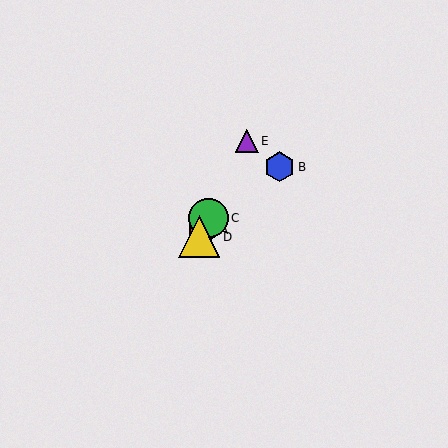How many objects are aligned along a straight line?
4 objects (A, C, D, E) are aligned along a straight line.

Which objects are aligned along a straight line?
Objects A, C, D, E are aligned along a straight line.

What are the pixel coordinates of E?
Object E is at (247, 141).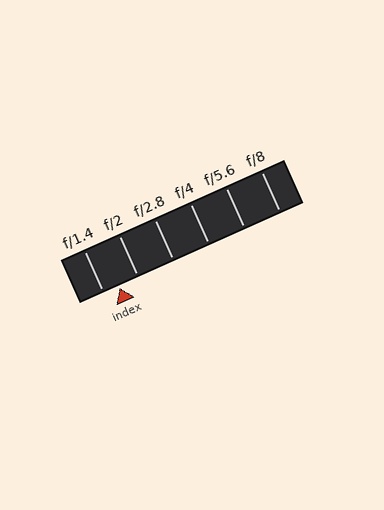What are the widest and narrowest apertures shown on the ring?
The widest aperture shown is f/1.4 and the narrowest is f/8.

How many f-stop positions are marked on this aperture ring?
There are 6 f-stop positions marked.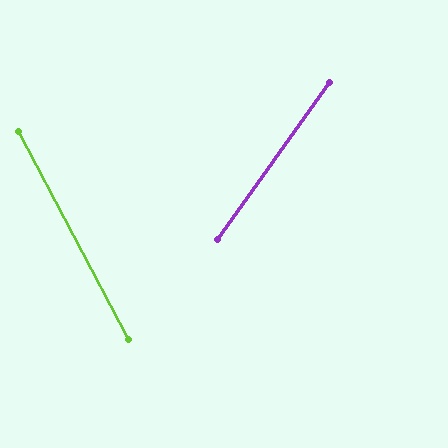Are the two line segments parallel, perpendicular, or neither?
Neither parallel nor perpendicular — they differ by about 63°.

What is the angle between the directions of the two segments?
Approximately 63 degrees.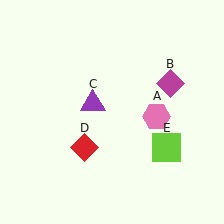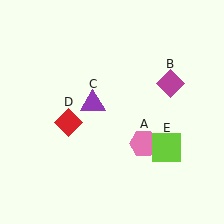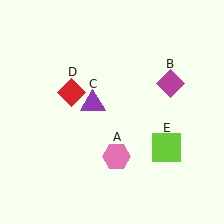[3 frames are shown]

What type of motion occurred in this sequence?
The pink hexagon (object A), red diamond (object D) rotated clockwise around the center of the scene.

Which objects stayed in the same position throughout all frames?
Magenta diamond (object B) and purple triangle (object C) and lime square (object E) remained stationary.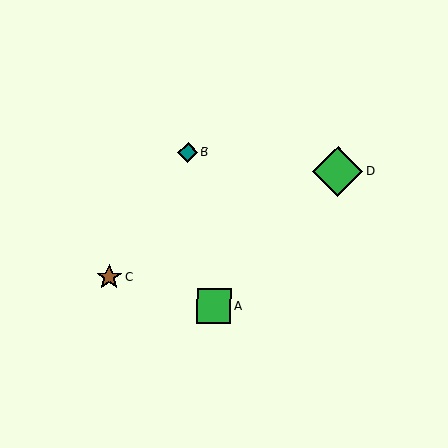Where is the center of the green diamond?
The center of the green diamond is at (338, 171).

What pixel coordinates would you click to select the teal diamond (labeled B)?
Click at (188, 152) to select the teal diamond B.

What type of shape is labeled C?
Shape C is a brown star.